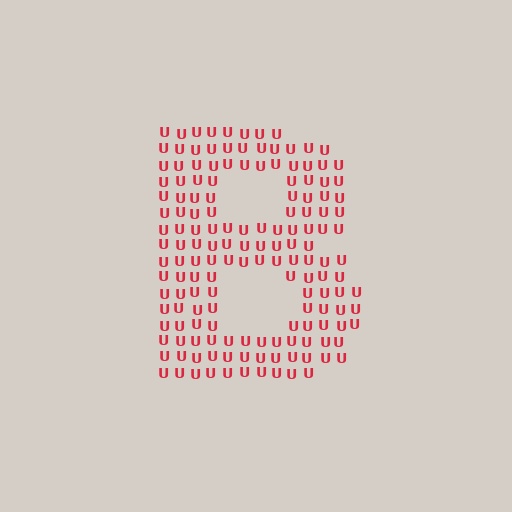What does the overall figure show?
The overall figure shows the letter B.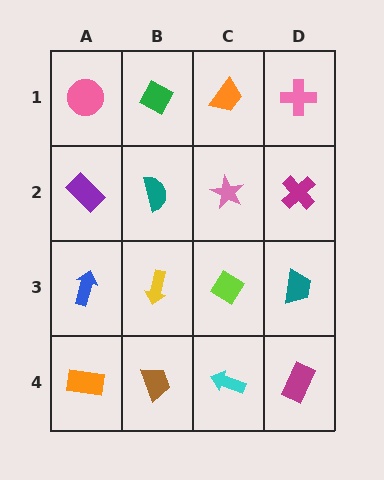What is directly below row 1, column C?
A pink star.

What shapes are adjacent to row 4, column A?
A blue arrow (row 3, column A), a brown trapezoid (row 4, column B).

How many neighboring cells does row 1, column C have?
3.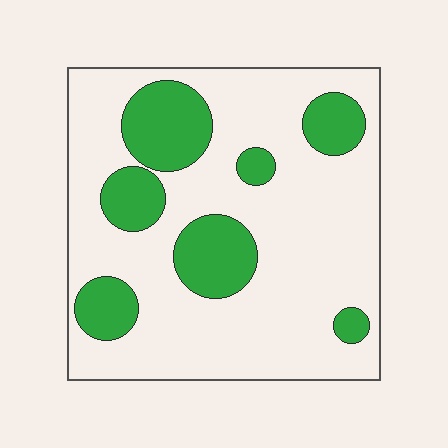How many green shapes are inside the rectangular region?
7.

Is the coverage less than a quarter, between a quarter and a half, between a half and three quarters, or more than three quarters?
Less than a quarter.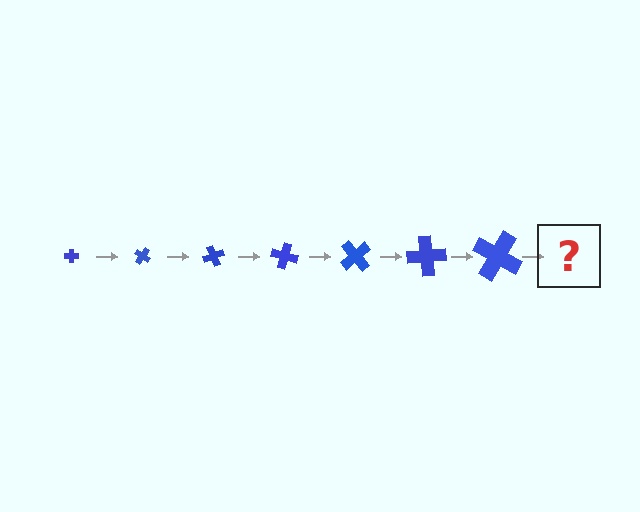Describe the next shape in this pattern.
It should be a cross, larger than the previous one and rotated 245 degrees from the start.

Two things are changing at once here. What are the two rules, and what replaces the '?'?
The two rules are that the cross grows larger each step and it rotates 35 degrees each step. The '?' should be a cross, larger than the previous one and rotated 245 degrees from the start.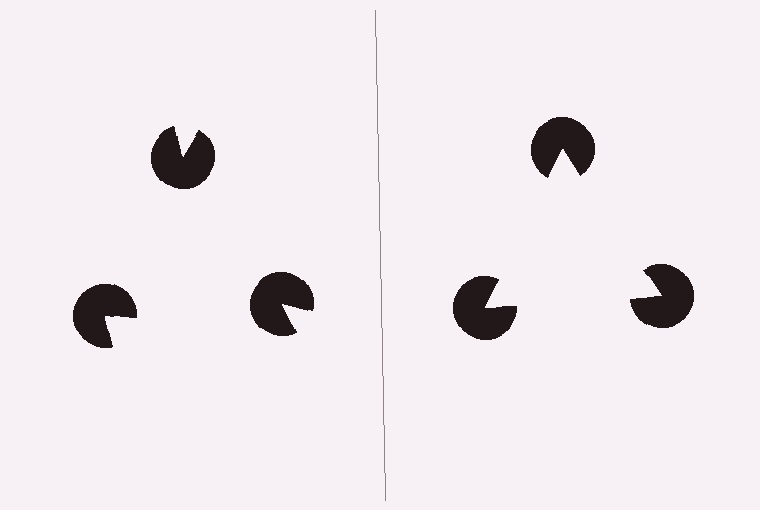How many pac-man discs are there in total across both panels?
6 — 3 on each side.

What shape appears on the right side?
An illusory triangle.